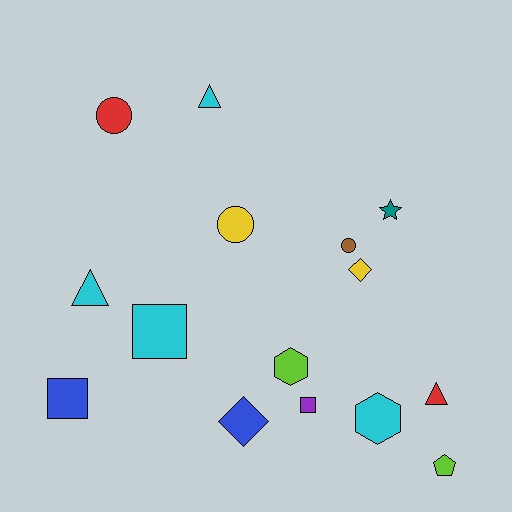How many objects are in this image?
There are 15 objects.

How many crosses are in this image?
There are no crosses.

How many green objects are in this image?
There are no green objects.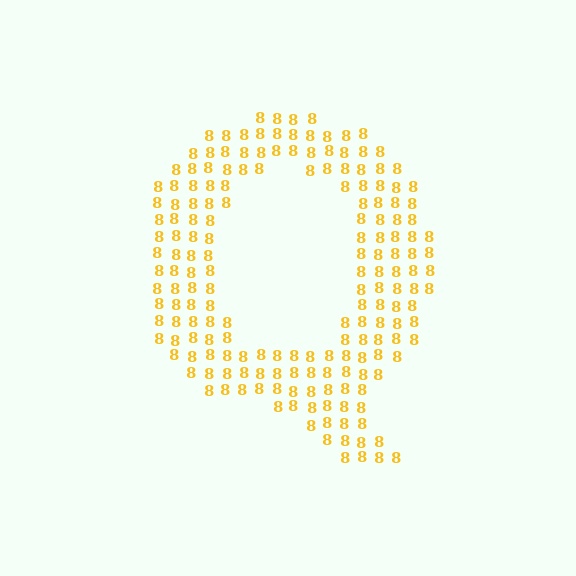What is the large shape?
The large shape is the letter Q.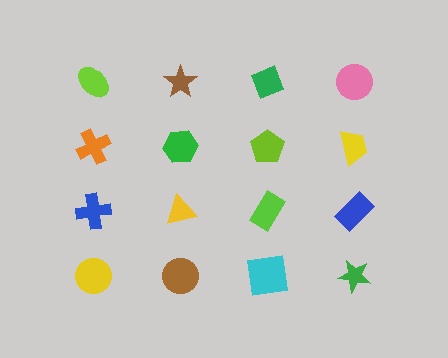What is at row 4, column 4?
A green star.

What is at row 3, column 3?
A lime rectangle.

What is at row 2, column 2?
A green hexagon.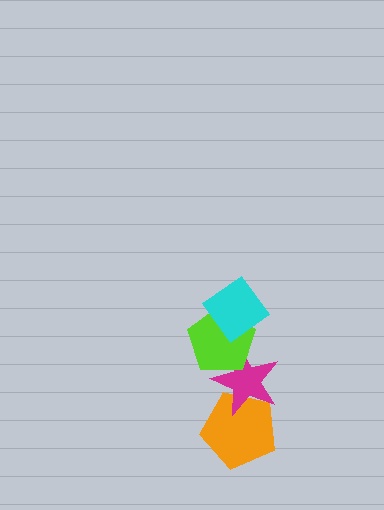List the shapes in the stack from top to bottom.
From top to bottom: the cyan diamond, the lime pentagon, the magenta star, the orange pentagon.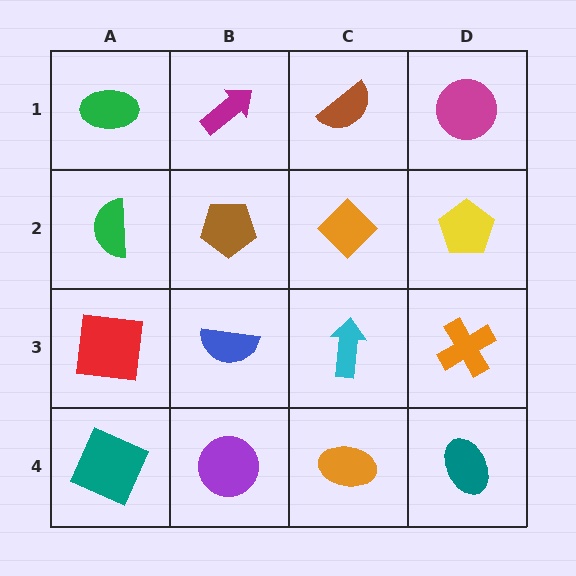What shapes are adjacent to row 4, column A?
A red square (row 3, column A), a purple circle (row 4, column B).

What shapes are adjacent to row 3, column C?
An orange diamond (row 2, column C), an orange ellipse (row 4, column C), a blue semicircle (row 3, column B), an orange cross (row 3, column D).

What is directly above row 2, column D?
A magenta circle.